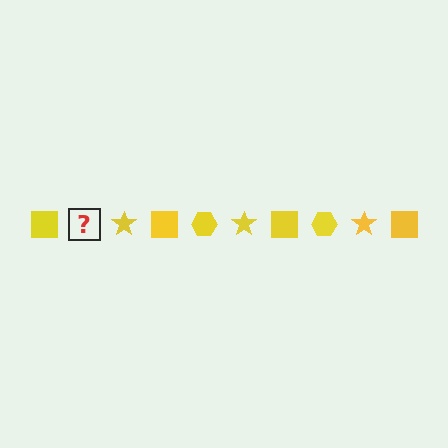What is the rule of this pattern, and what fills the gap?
The rule is that the pattern cycles through square, hexagon, star shapes in yellow. The gap should be filled with a yellow hexagon.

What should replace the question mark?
The question mark should be replaced with a yellow hexagon.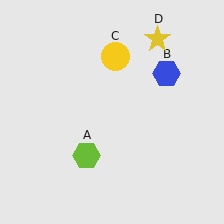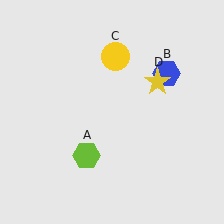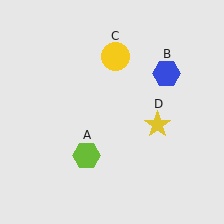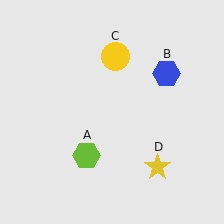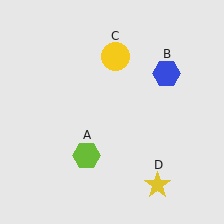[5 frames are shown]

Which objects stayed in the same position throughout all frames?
Lime hexagon (object A) and blue hexagon (object B) and yellow circle (object C) remained stationary.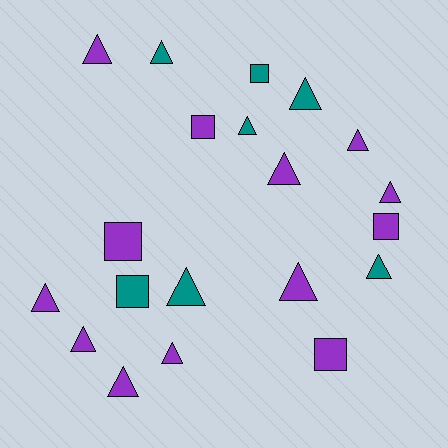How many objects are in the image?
There are 20 objects.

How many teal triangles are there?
There are 5 teal triangles.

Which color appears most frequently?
Purple, with 13 objects.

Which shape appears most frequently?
Triangle, with 14 objects.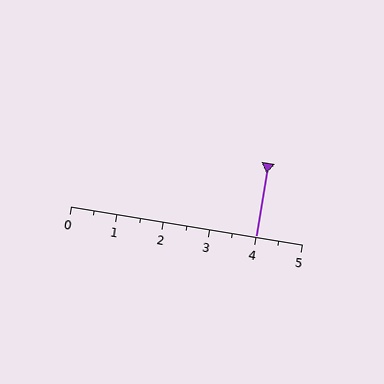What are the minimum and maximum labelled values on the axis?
The axis runs from 0 to 5.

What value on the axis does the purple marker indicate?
The marker indicates approximately 4.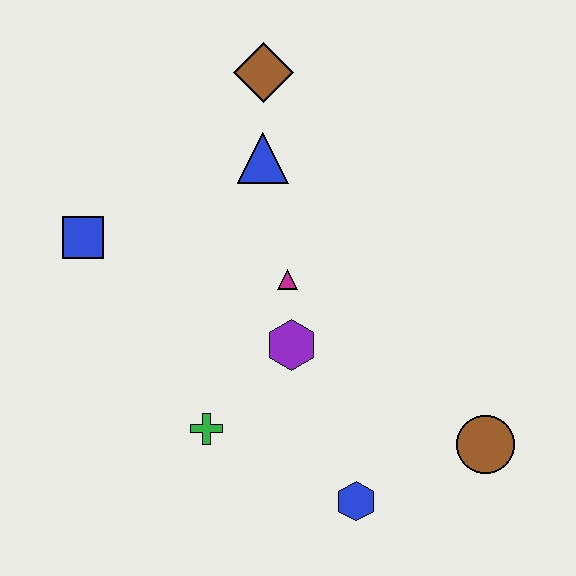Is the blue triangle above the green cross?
Yes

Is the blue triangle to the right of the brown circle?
No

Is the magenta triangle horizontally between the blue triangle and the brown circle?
Yes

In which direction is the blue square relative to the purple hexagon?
The blue square is to the left of the purple hexagon.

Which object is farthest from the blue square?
The brown circle is farthest from the blue square.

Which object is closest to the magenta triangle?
The purple hexagon is closest to the magenta triangle.